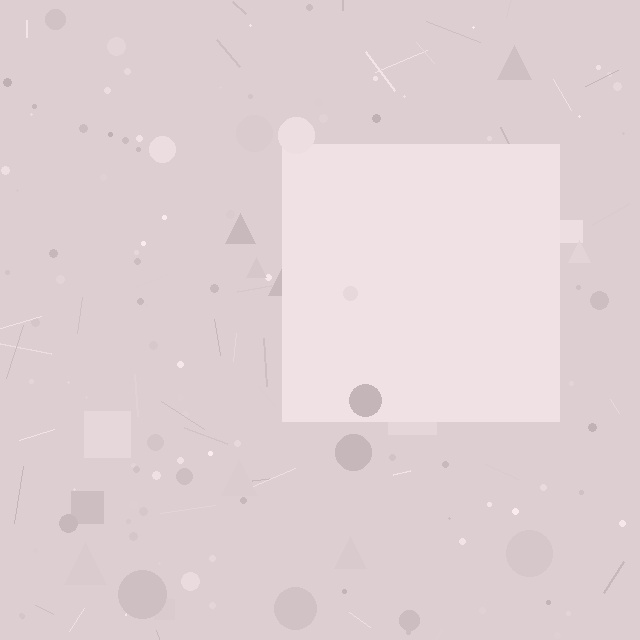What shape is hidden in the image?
A square is hidden in the image.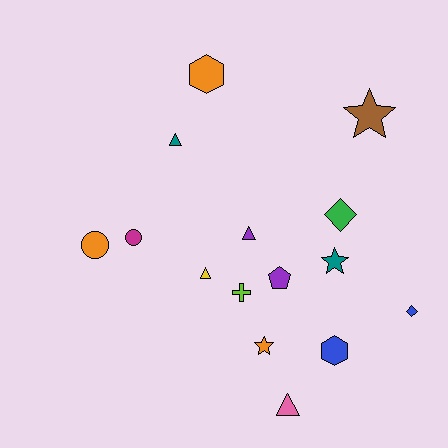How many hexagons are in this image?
There are 2 hexagons.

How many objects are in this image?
There are 15 objects.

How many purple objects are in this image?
There are 2 purple objects.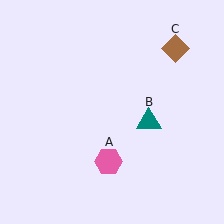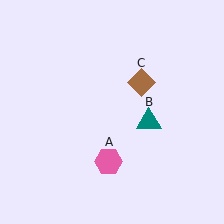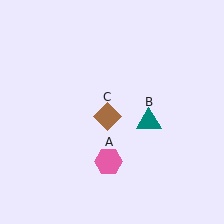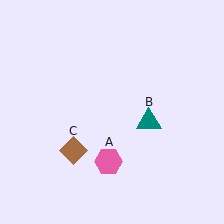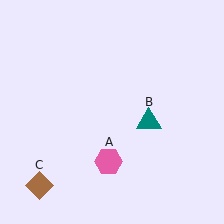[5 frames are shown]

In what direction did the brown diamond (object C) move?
The brown diamond (object C) moved down and to the left.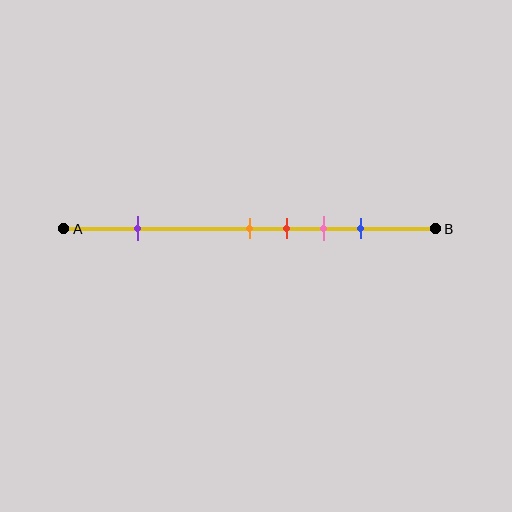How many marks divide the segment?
There are 5 marks dividing the segment.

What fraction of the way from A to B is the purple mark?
The purple mark is approximately 20% (0.2) of the way from A to B.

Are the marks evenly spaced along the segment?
No, the marks are not evenly spaced.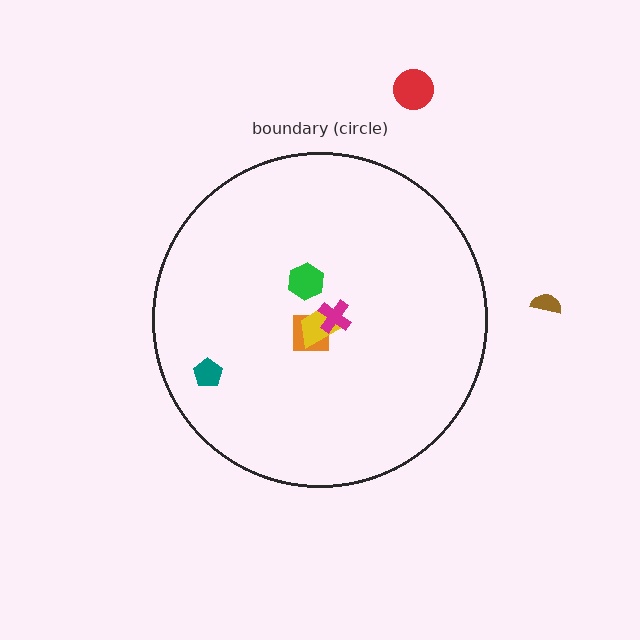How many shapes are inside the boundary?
5 inside, 2 outside.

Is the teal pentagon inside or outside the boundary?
Inside.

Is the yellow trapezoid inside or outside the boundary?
Inside.